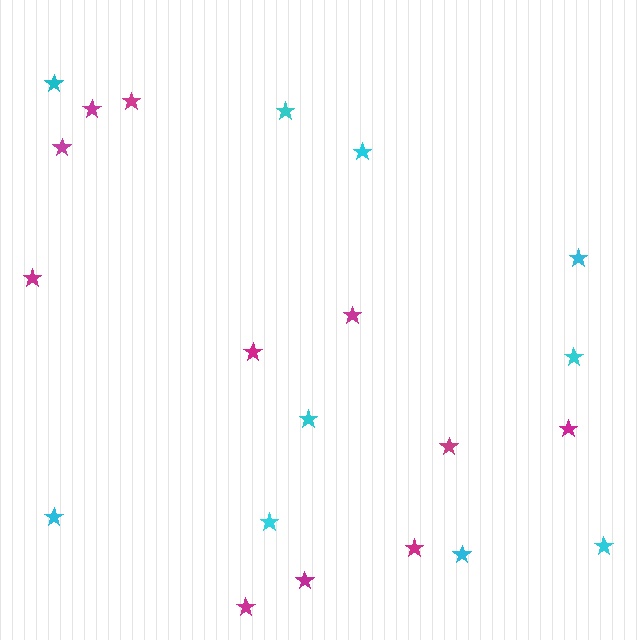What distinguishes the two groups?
There are 2 groups: one group of magenta stars (11) and one group of cyan stars (10).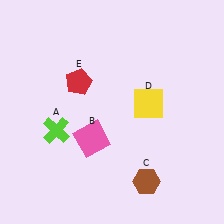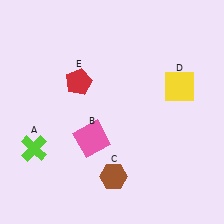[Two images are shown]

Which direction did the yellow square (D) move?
The yellow square (D) moved right.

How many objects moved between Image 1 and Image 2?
3 objects moved between the two images.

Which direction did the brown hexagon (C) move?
The brown hexagon (C) moved left.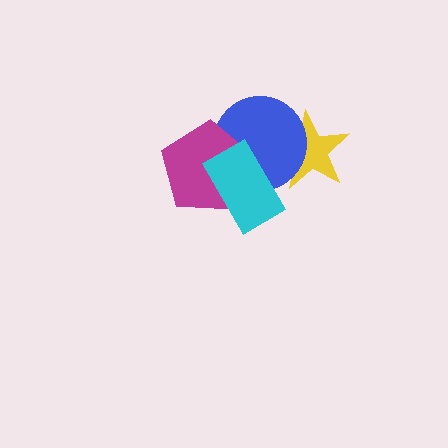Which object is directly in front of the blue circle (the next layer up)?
The magenta pentagon is directly in front of the blue circle.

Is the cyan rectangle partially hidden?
No, no other shape covers it.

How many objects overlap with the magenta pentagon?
2 objects overlap with the magenta pentagon.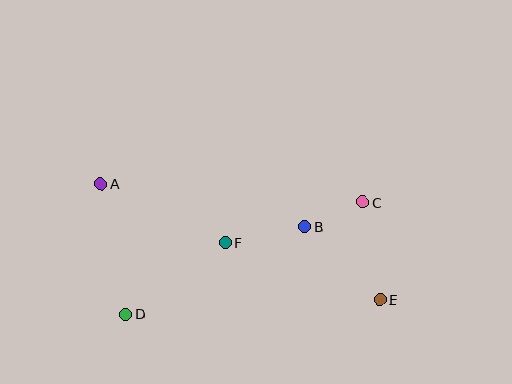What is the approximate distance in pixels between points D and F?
The distance between D and F is approximately 122 pixels.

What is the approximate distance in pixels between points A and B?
The distance between A and B is approximately 209 pixels.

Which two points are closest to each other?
Points B and C are closest to each other.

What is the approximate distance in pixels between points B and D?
The distance between B and D is approximately 199 pixels.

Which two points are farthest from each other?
Points A and E are farthest from each other.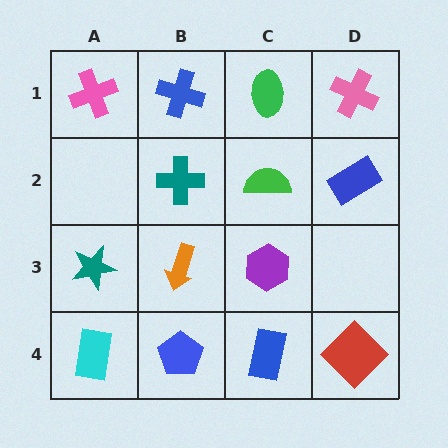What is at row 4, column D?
A red diamond.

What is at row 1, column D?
A pink cross.